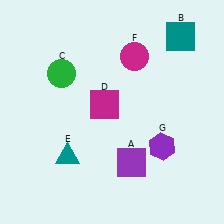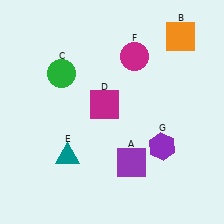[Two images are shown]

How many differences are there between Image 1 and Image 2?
There is 1 difference between the two images.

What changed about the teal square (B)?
In Image 1, B is teal. In Image 2, it changed to orange.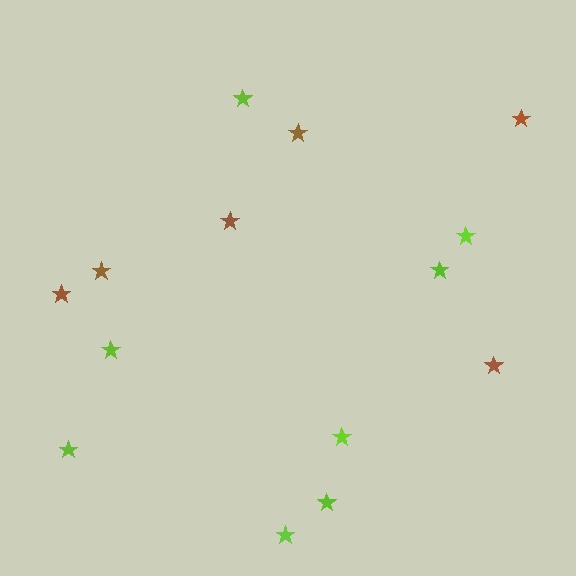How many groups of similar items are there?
There are 2 groups: one group of lime stars (8) and one group of brown stars (6).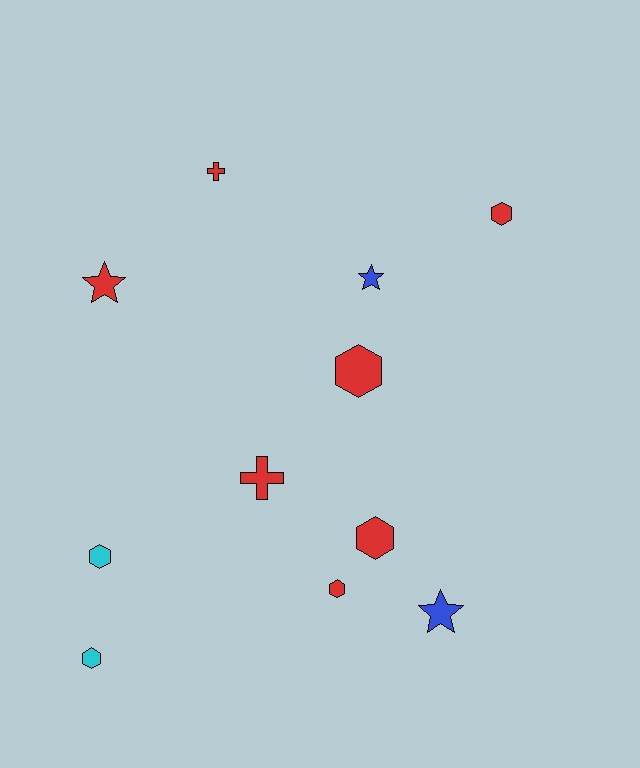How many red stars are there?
There is 1 red star.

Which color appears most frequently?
Red, with 7 objects.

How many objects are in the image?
There are 11 objects.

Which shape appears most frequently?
Hexagon, with 6 objects.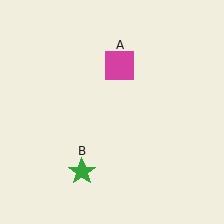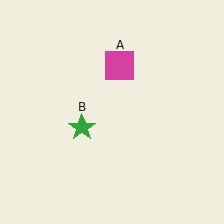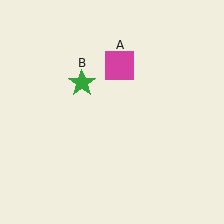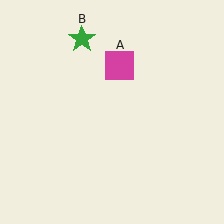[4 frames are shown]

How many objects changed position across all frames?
1 object changed position: green star (object B).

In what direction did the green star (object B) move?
The green star (object B) moved up.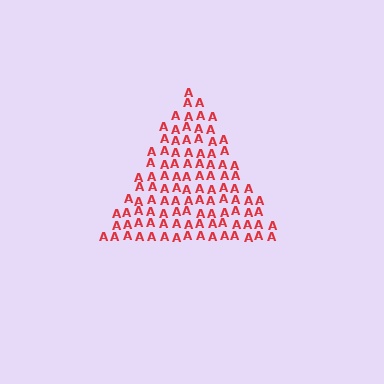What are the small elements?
The small elements are letter A's.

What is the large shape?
The large shape is a triangle.